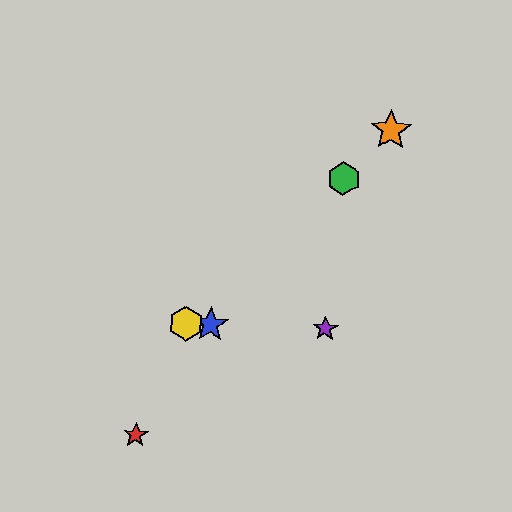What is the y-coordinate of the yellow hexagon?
The yellow hexagon is at y≈324.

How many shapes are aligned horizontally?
3 shapes (the blue star, the yellow hexagon, the purple star) are aligned horizontally.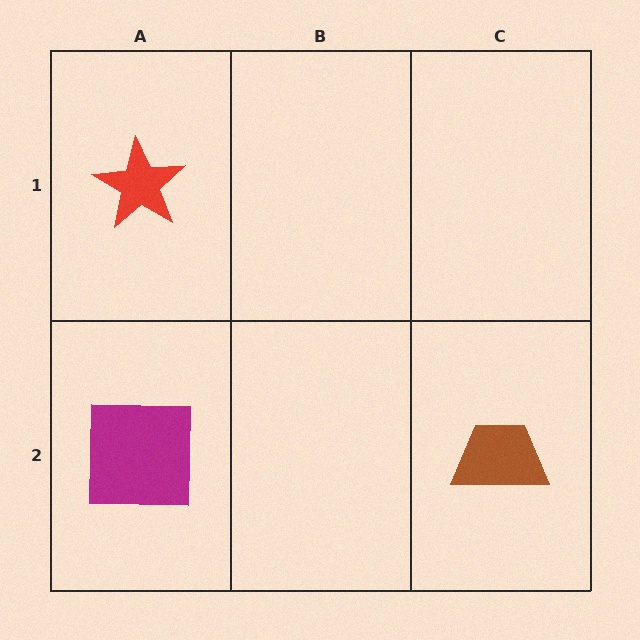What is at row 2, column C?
A brown trapezoid.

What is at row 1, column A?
A red star.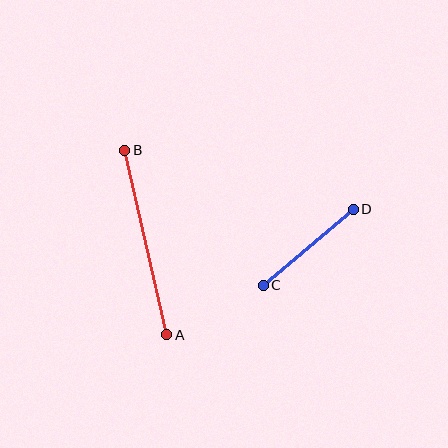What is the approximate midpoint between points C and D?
The midpoint is at approximately (308, 247) pixels.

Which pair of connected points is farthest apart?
Points A and B are farthest apart.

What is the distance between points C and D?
The distance is approximately 118 pixels.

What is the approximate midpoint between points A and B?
The midpoint is at approximately (146, 243) pixels.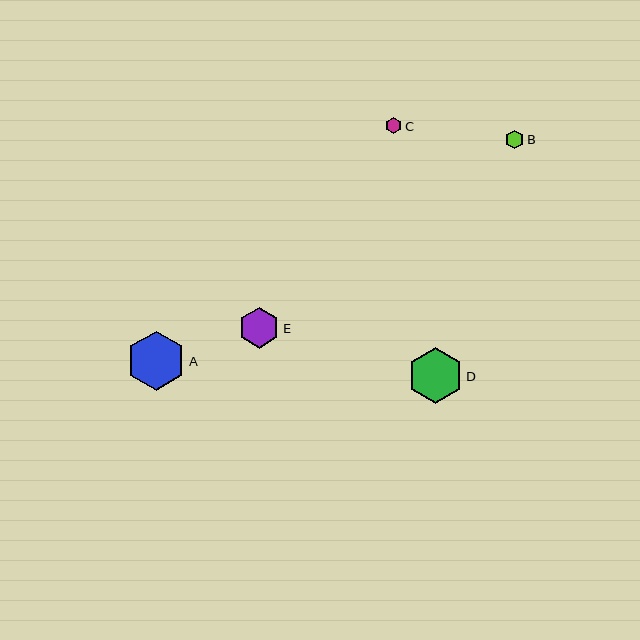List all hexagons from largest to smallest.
From largest to smallest: A, D, E, B, C.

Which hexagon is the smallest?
Hexagon C is the smallest with a size of approximately 16 pixels.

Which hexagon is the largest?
Hexagon A is the largest with a size of approximately 59 pixels.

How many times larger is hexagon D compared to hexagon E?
Hexagon D is approximately 1.4 times the size of hexagon E.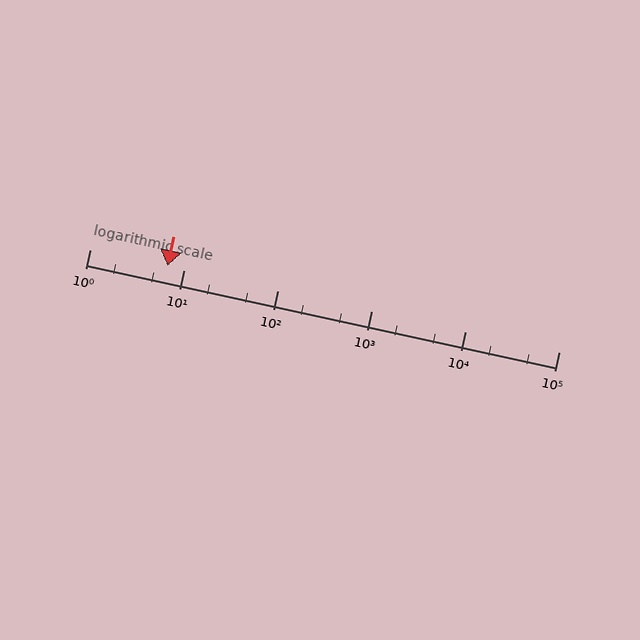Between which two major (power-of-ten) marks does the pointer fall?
The pointer is between 1 and 10.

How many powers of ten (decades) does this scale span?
The scale spans 5 decades, from 1 to 100000.